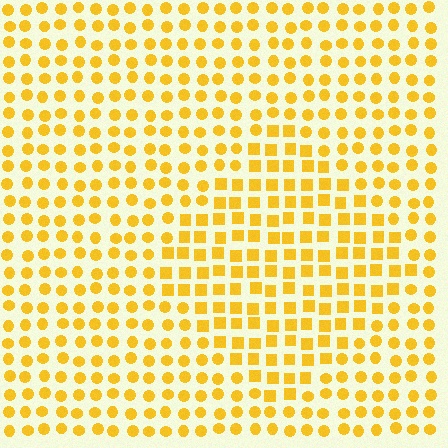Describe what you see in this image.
The image is filled with small yellow elements arranged in a uniform grid. A diamond-shaped region contains squares, while the surrounding area contains circles. The boundary is defined purely by the change in element shape.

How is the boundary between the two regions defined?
The boundary is defined by a change in element shape: squares inside vs. circles outside. All elements share the same color and spacing.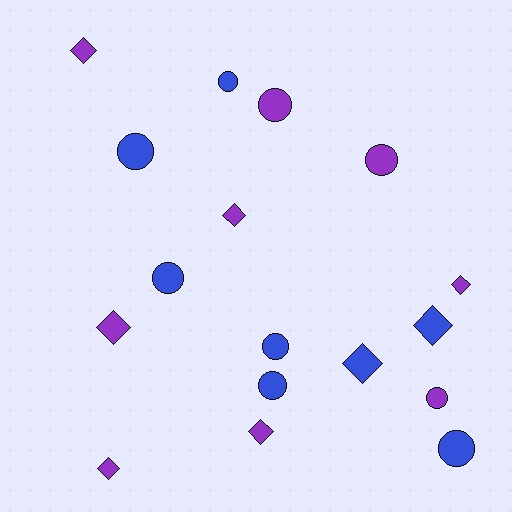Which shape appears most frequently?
Circle, with 9 objects.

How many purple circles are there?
There are 3 purple circles.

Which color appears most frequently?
Purple, with 9 objects.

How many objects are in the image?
There are 17 objects.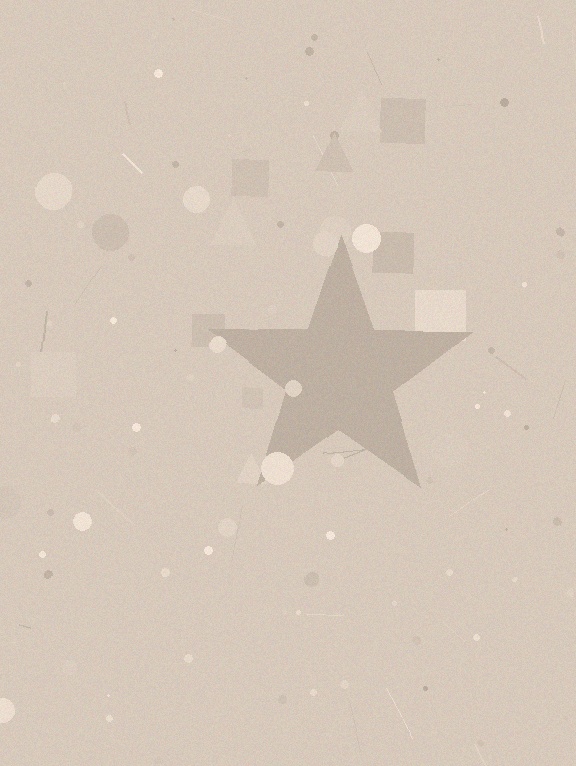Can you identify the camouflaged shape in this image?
The camouflaged shape is a star.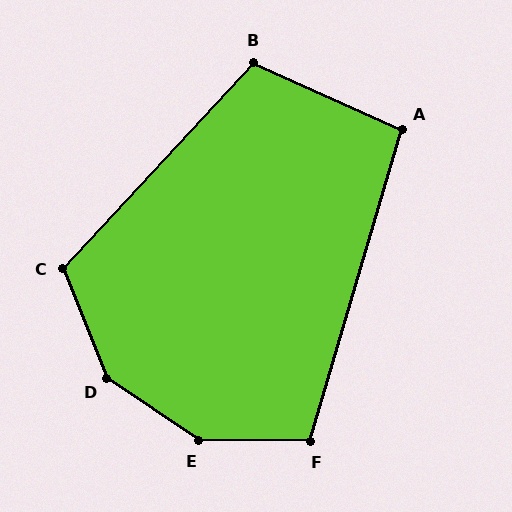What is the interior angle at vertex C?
Approximately 116 degrees (obtuse).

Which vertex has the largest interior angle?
E, at approximately 146 degrees.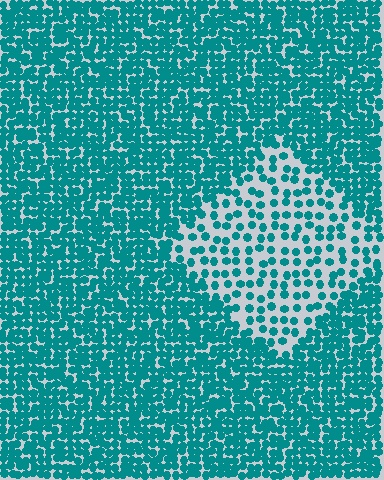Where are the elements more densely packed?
The elements are more densely packed outside the diamond boundary.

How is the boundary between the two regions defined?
The boundary is defined by a change in element density (approximately 2.4x ratio). All elements are the same color, size, and shape.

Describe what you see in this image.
The image contains small teal elements arranged at two different densities. A diamond-shaped region is visible where the elements are less densely packed than the surrounding area.